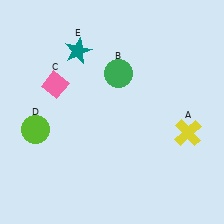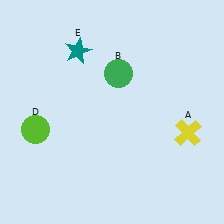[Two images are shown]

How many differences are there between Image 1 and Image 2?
There is 1 difference between the two images.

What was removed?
The pink diamond (C) was removed in Image 2.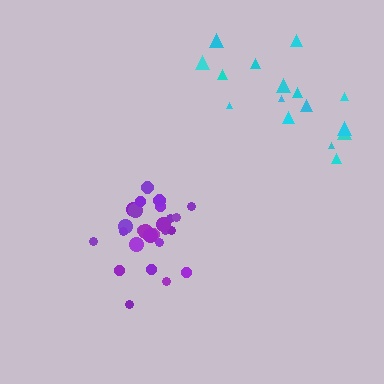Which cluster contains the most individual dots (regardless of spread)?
Purple (26).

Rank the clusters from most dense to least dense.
purple, cyan.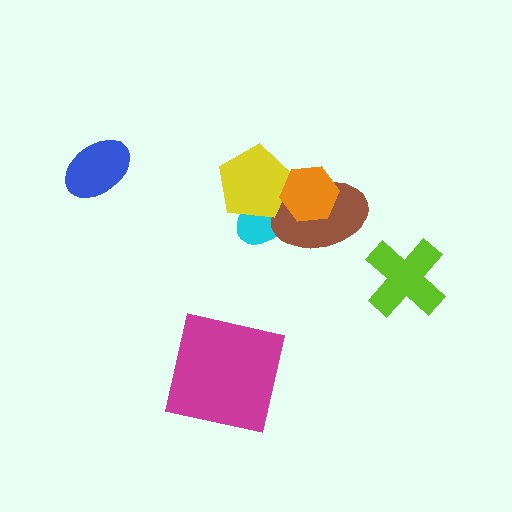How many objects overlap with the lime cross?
0 objects overlap with the lime cross.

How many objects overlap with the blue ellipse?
0 objects overlap with the blue ellipse.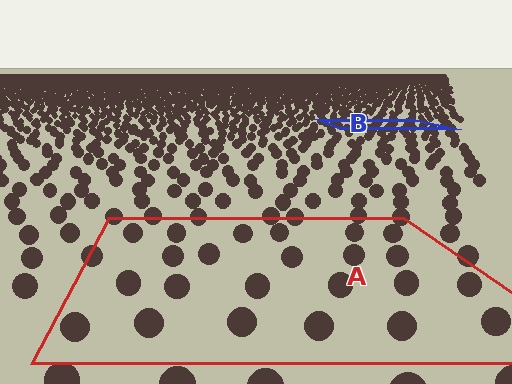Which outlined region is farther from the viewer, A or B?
Region B is farther from the viewer — the texture elements inside it appear smaller and more densely packed.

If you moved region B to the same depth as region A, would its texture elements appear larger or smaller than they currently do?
They would appear larger. At a closer depth, the same texture elements are projected at a bigger on-screen size.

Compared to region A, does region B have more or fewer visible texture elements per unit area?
Region B has more texture elements per unit area — they are packed more densely because it is farther away.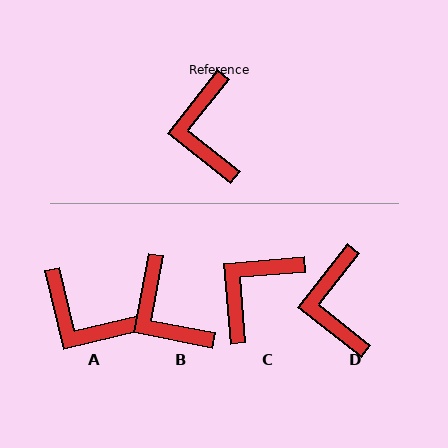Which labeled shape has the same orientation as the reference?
D.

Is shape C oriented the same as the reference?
No, it is off by about 47 degrees.